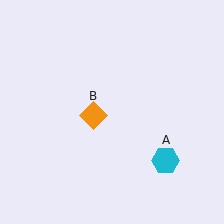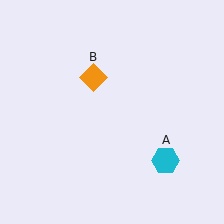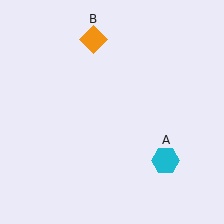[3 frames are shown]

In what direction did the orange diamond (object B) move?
The orange diamond (object B) moved up.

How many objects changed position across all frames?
1 object changed position: orange diamond (object B).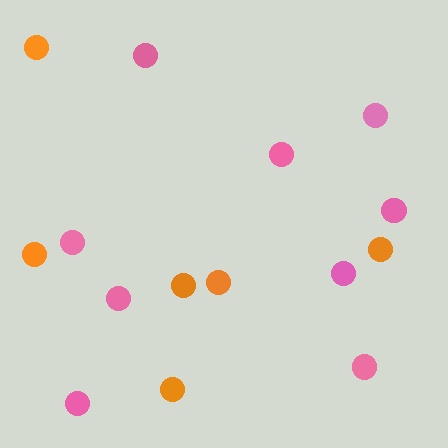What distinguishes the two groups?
There are 2 groups: one group of pink circles (9) and one group of orange circles (6).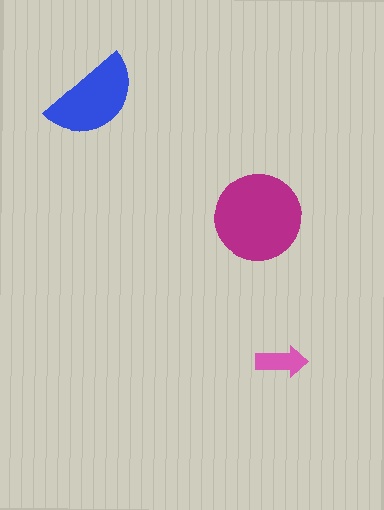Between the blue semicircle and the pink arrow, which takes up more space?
The blue semicircle.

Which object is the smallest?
The pink arrow.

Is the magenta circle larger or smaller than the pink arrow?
Larger.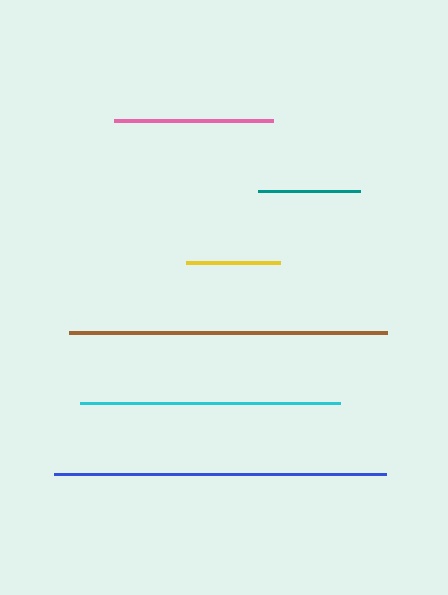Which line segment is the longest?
The blue line is the longest at approximately 331 pixels.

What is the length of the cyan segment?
The cyan segment is approximately 260 pixels long.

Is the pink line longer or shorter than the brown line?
The brown line is longer than the pink line.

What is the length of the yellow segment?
The yellow segment is approximately 93 pixels long.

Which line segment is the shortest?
The yellow line is the shortest at approximately 93 pixels.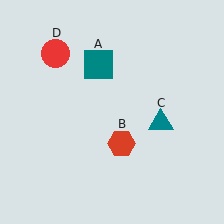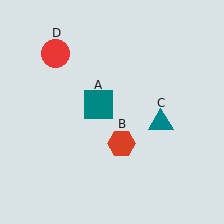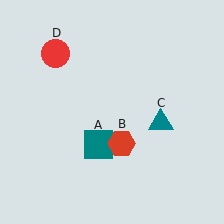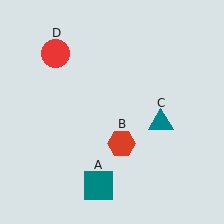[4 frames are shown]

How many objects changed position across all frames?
1 object changed position: teal square (object A).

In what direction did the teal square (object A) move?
The teal square (object A) moved down.